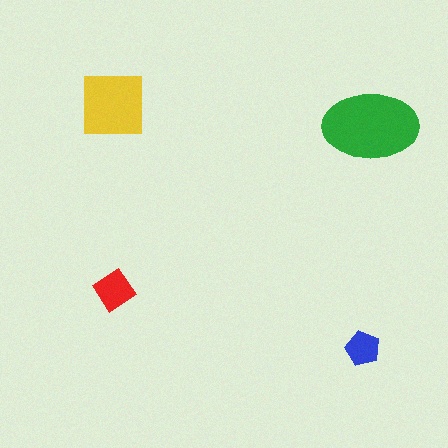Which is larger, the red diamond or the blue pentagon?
The red diamond.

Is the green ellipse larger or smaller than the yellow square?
Larger.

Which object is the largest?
The green ellipse.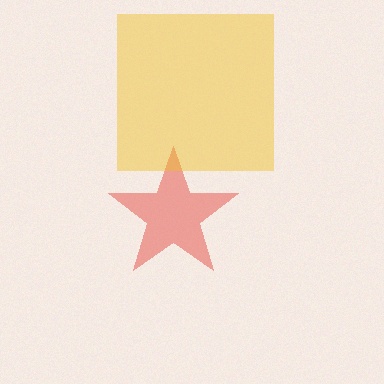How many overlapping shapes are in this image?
There are 2 overlapping shapes in the image.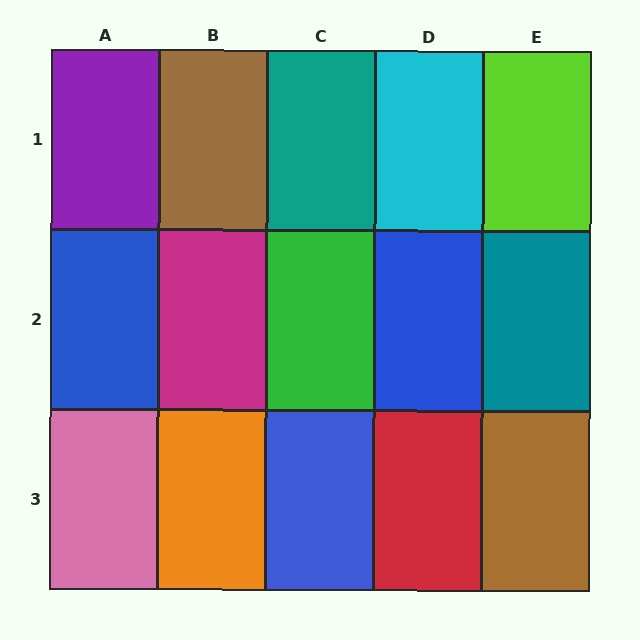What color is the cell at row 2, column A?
Blue.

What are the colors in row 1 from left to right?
Purple, brown, teal, cyan, lime.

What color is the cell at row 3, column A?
Pink.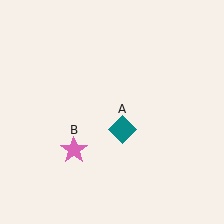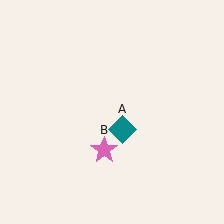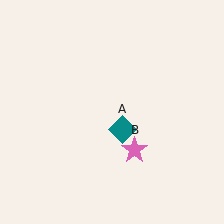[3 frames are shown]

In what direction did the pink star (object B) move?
The pink star (object B) moved right.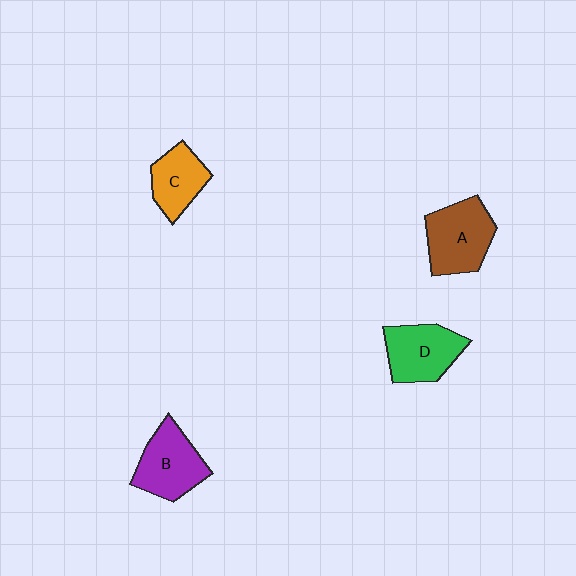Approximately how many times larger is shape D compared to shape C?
Approximately 1.3 times.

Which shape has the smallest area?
Shape C (orange).